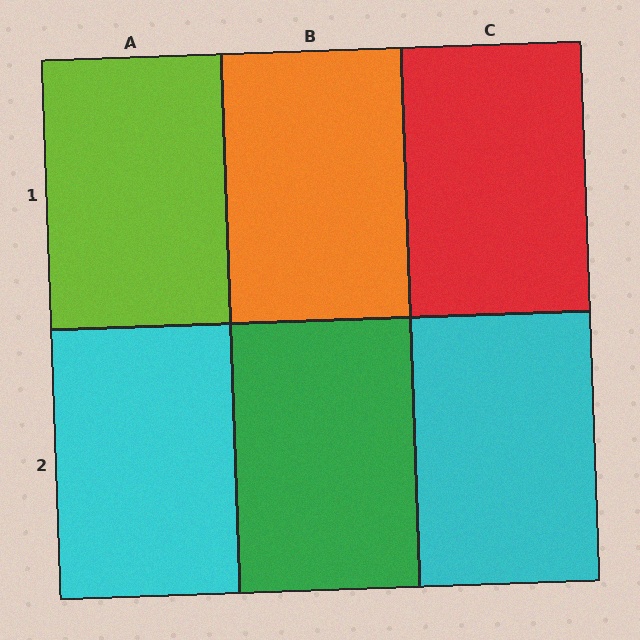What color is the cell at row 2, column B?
Green.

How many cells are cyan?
2 cells are cyan.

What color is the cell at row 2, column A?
Cyan.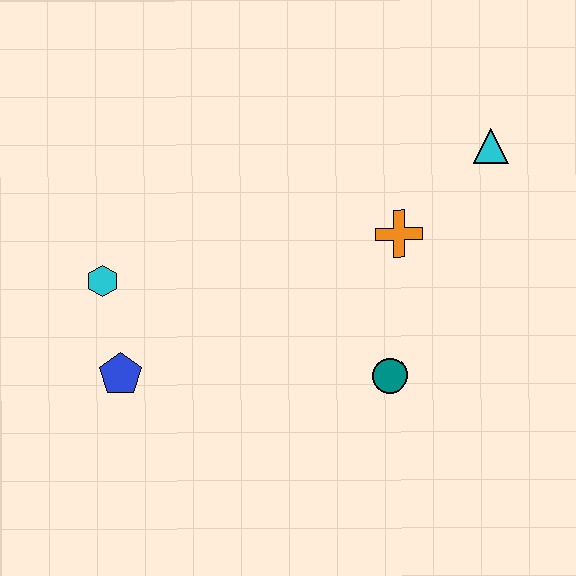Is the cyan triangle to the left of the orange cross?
No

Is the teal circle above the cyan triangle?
No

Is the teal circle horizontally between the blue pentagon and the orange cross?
Yes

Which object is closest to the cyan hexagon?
The blue pentagon is closest to the cyan hexagon.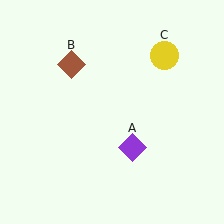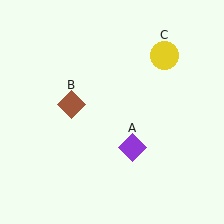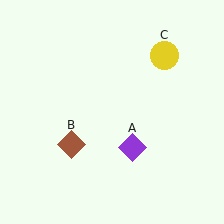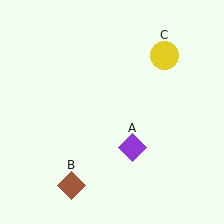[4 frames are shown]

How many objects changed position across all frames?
1 object changed position: brown diamond (object B).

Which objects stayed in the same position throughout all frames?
Purple diamond (object A) and yellow circle (object C) remained stationary.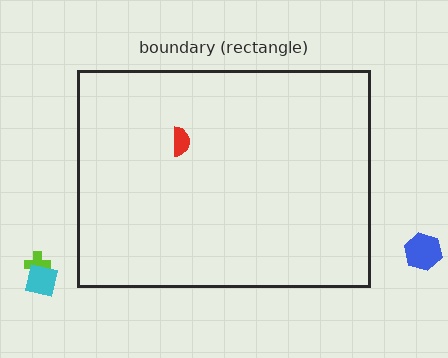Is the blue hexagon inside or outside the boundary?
Outside.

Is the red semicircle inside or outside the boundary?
Inside.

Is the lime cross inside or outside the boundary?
Outside.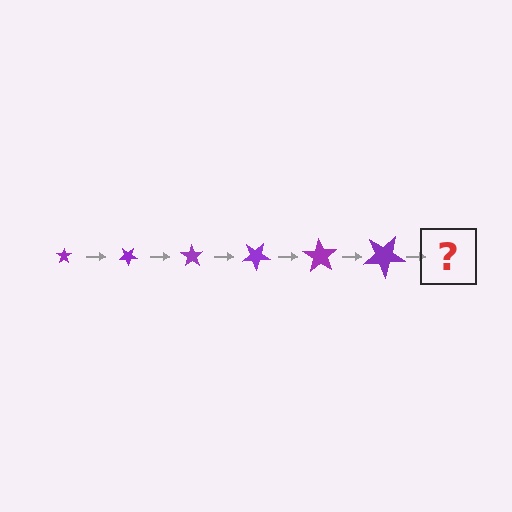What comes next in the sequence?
The next element should be a star, larger than the previous one and rotated 210 degrees from the start.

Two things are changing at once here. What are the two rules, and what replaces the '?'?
The two rules are that the star grows larger each step and it rotates 35 degrees each step. The '?' should be a star, larger than the previous one and rotated 210 degrees from the start.